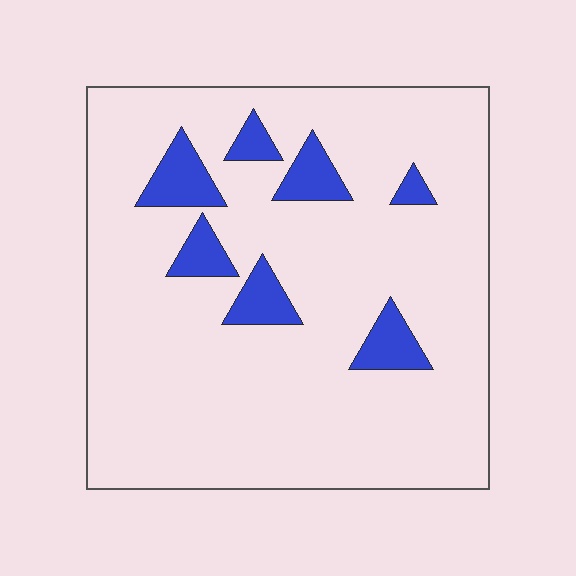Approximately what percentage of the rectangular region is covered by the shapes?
Approximately 10%.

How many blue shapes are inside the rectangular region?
7.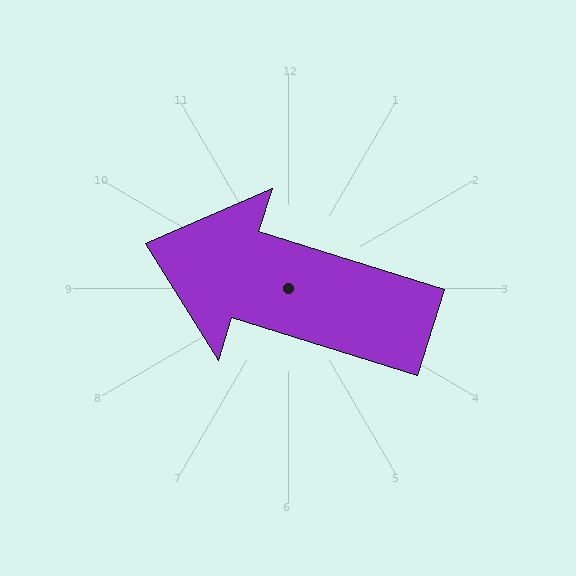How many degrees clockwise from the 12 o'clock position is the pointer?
Approximately 287 degrees.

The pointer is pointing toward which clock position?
Roughly 10 o'clock.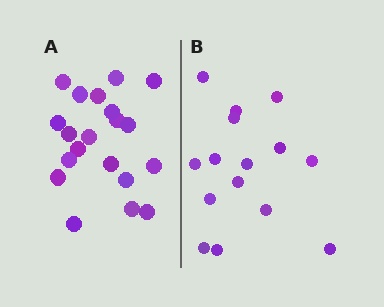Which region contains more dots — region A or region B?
Region A (the left region) has more dots.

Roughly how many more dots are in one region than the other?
Region A has about 5 more dots than region B.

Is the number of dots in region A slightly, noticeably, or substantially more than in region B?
Region A has noticeably more, but not dramatically so. The ratio is roughly 1.3 to 1.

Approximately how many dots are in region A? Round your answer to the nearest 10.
About 20 dots.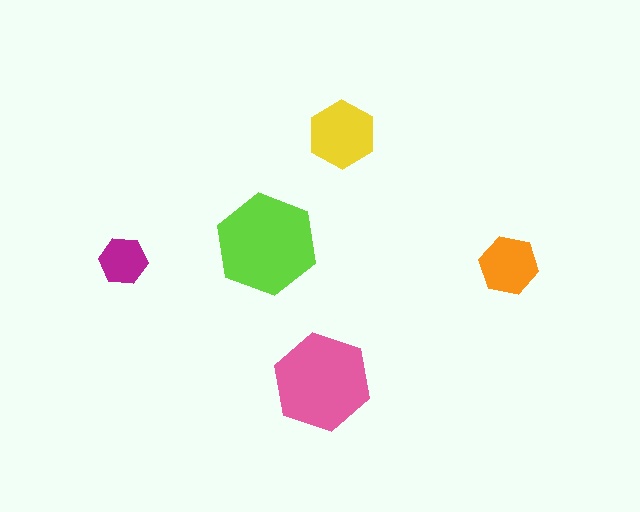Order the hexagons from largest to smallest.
the lime one, the pink one, the yellow one, the orange one, the magenta one.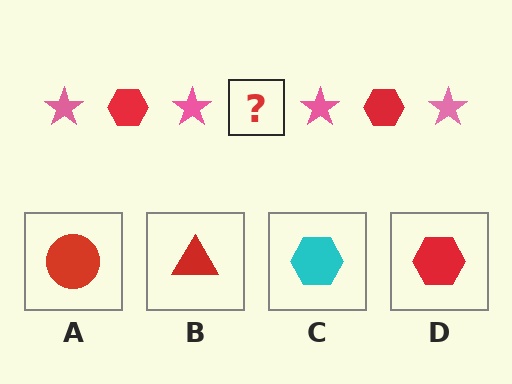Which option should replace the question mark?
Option D.